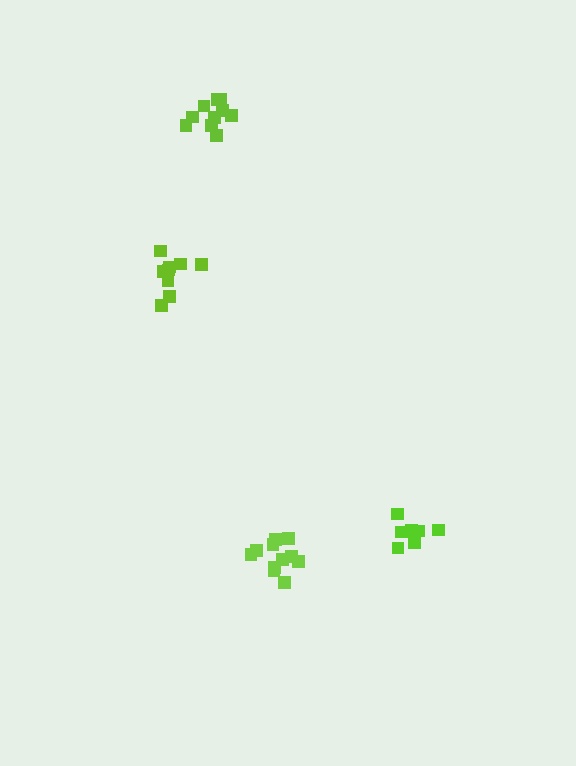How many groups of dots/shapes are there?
There are 4 groups.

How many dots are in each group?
Group 1: 10 dots, Group 2: 9 dots, Group 3: 7 dots, Group 4: 11 dots (37 total).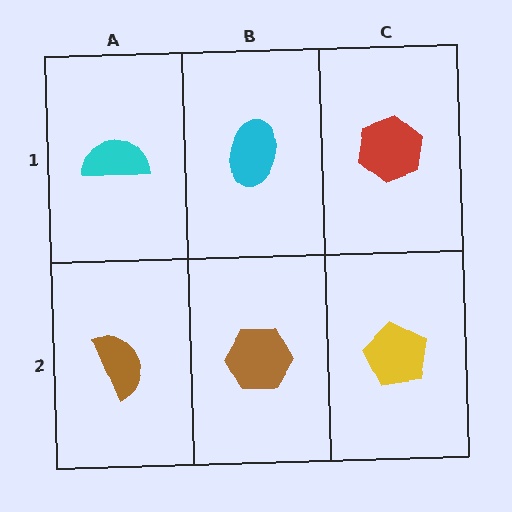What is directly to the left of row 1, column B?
A cyan semicircle.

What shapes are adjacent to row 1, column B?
A brown hexagon (row 2, column B), a cyan semicircle (row 1, column A), a red hexagon (row 1, column C).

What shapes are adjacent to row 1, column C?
A yellow pentagon (row 2, column C), a cyan ellipse (row 1, column B).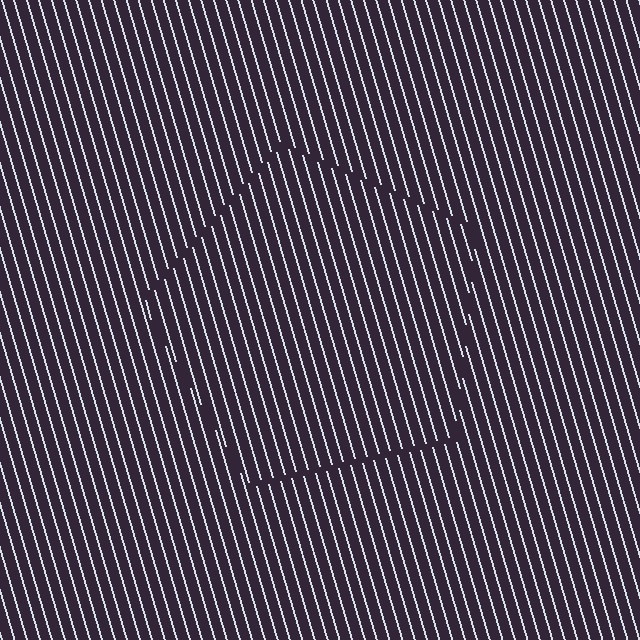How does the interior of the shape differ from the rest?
The interior of the shape contains the same grating, shifted by half a period — the contour is defined by the phase discontinuity where line-ends from the inner and outer gratings abut.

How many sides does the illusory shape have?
5 sides — the line-ends trace a pentagon.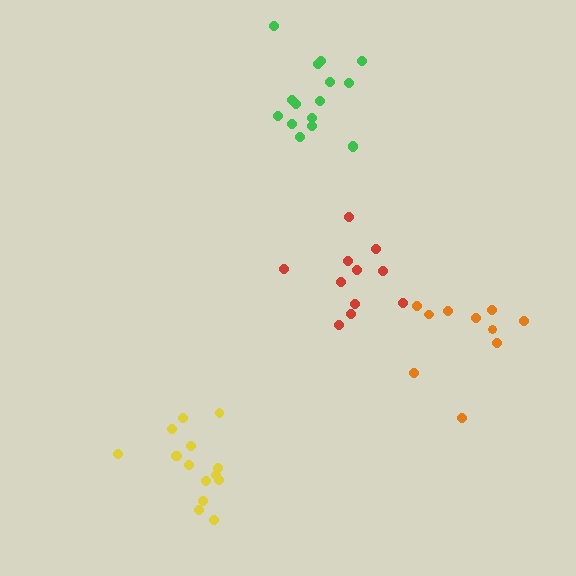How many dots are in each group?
Group 1: 16 dots, Group 2: 10 dots, Group 3: 15 dots, Group 4: 11 dots (52 total).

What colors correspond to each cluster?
The clusters are colored: green, orange, yellow, red.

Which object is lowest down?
The yellow cluster is bottommost.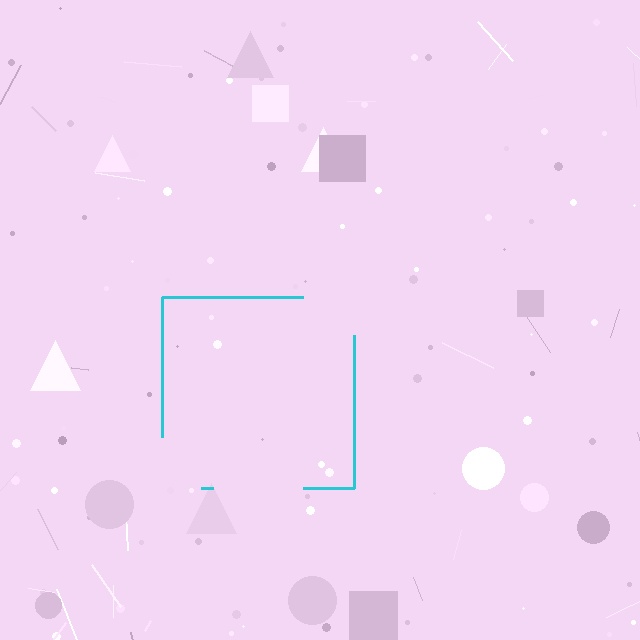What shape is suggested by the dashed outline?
The dashed outline suggests a square.